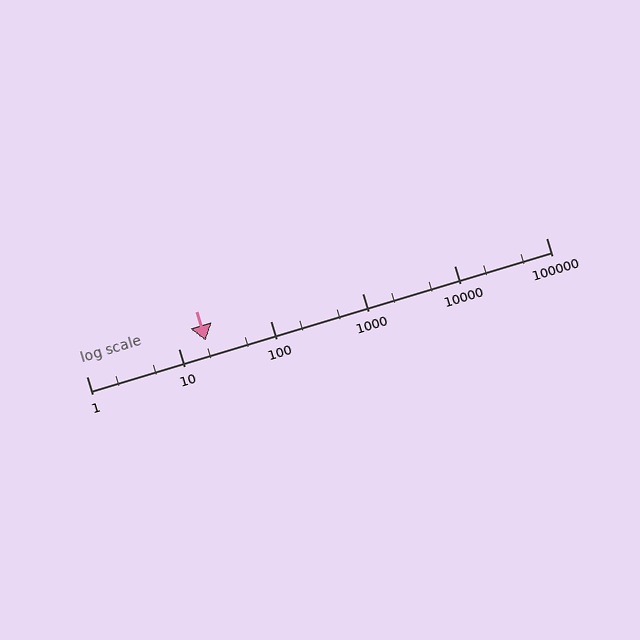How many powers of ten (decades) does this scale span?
The scale spans 5 decades, from 1 to 100000.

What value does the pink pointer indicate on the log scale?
The pointer indicates approximately 20.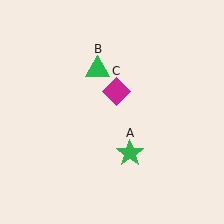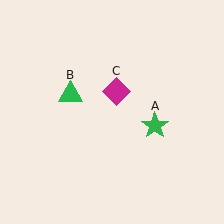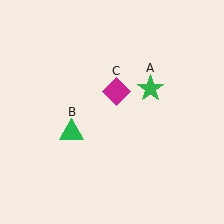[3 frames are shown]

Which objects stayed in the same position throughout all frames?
Magenta diamond (object C) remained stationary.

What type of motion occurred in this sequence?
The green star (object A), green triangle (object B) rotated counterclockwise around the center of the scene.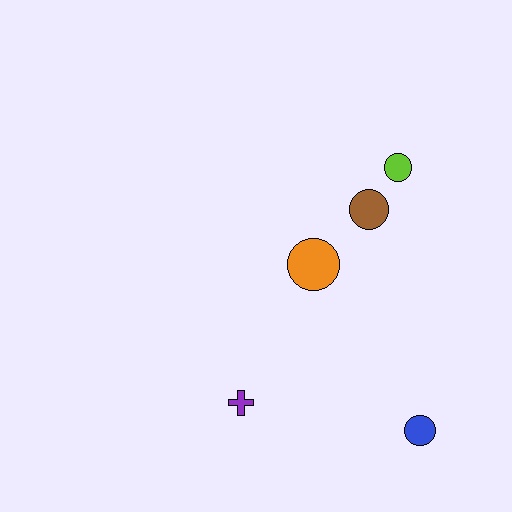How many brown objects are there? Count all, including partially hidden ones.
There is 1 brown object.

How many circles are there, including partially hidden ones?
There are 4 circles.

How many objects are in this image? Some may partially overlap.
There are 5 objects.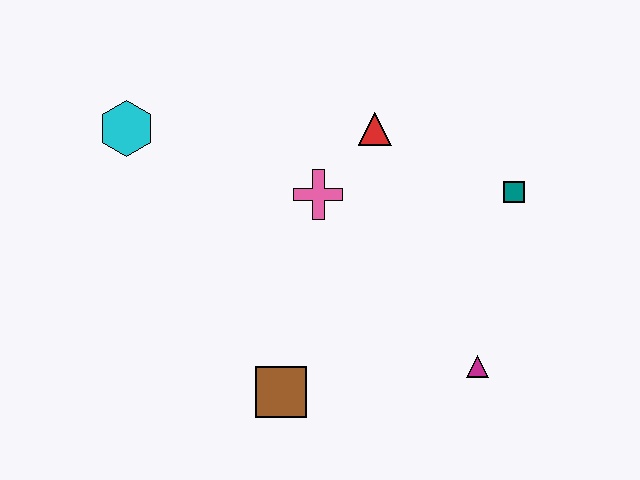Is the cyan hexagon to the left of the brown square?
Yes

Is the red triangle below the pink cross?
No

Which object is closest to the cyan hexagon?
The pink cross is closest to the cyan hexagon.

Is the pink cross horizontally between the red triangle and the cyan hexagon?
Yes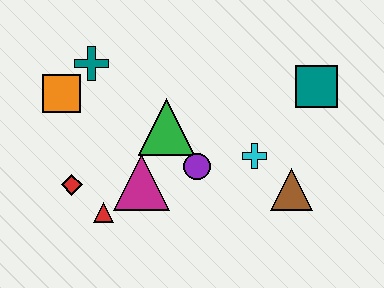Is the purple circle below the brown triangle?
No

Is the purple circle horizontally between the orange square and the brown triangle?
Yes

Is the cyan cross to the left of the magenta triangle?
No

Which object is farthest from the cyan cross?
The orange square is farthest from the cyan cross.